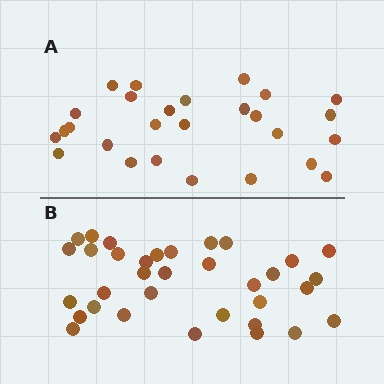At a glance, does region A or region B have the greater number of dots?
Region B (the bottom region) has more dots.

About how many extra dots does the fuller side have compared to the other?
Region B has roughly 8 or so more dots than region A.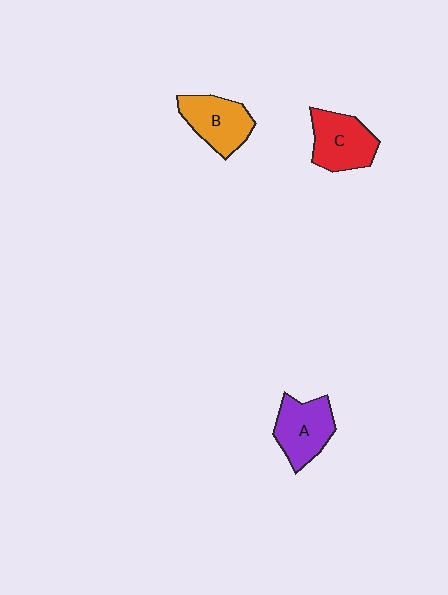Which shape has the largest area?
Shape C (red).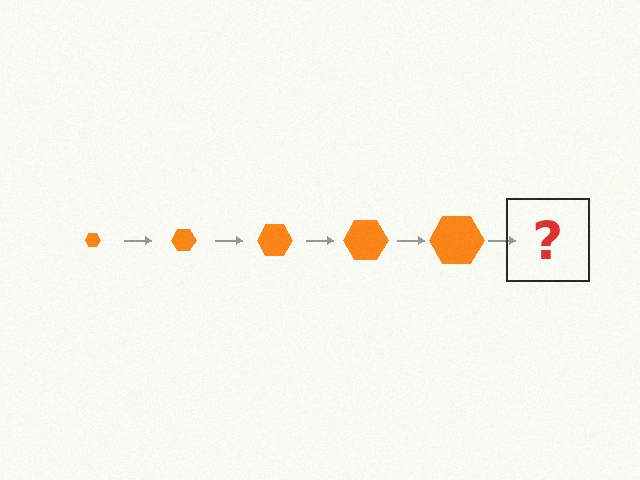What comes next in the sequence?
The next element should be an orange hexagon, larger than the previous one.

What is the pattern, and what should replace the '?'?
The pattern is that the hexagon gets progressively larger each step. The '?' should be an orange hexagon, larger than the previous one.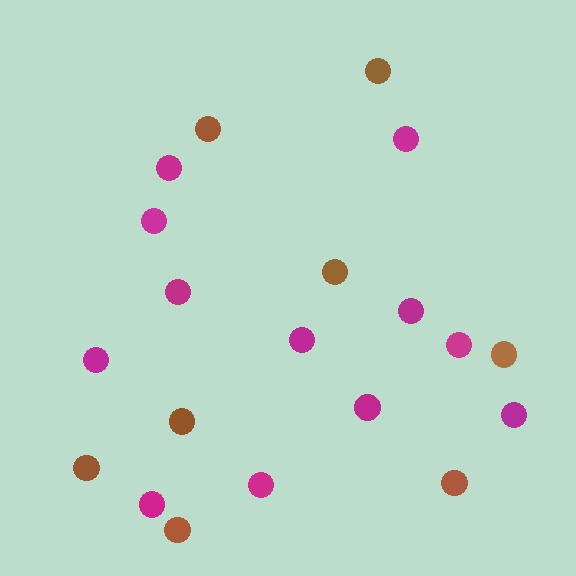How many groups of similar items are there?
There are 2 groups: one group of brown circles (8) and one group of magenta circles (12).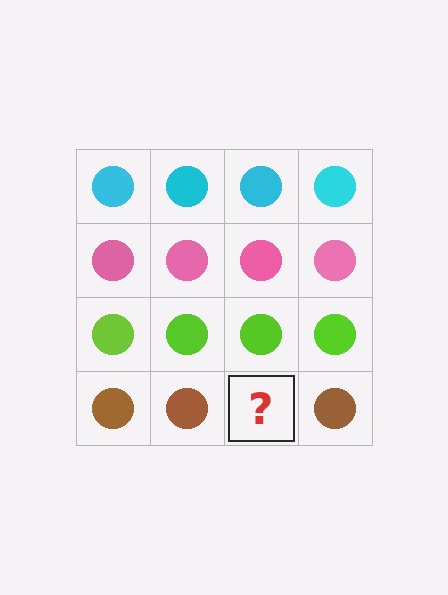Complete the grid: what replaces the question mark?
The question mark should be replaced with a brown circle.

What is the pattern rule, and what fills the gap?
The rule is that each row has a consistent color. The gap should be filled with a brown circle.